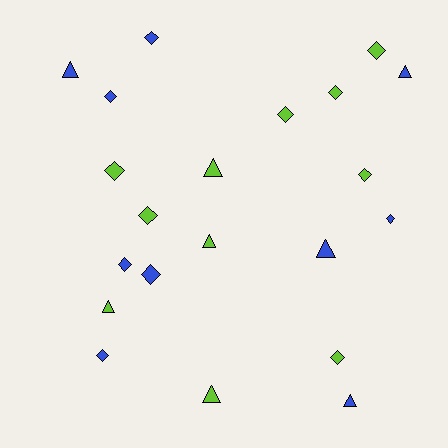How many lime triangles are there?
There are 4 lime triangles.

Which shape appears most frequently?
Diamond, with 13 objects.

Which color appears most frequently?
Lime, with 11 objects.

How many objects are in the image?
There are 21 objects.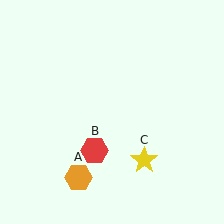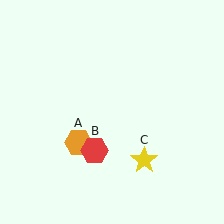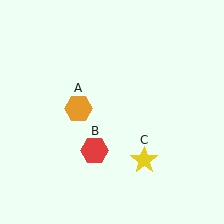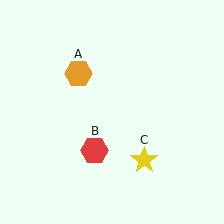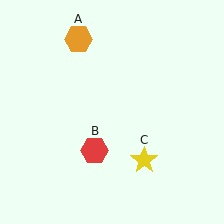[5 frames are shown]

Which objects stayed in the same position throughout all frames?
Red hexagon (object B) and yellow star (object C) remained stationary.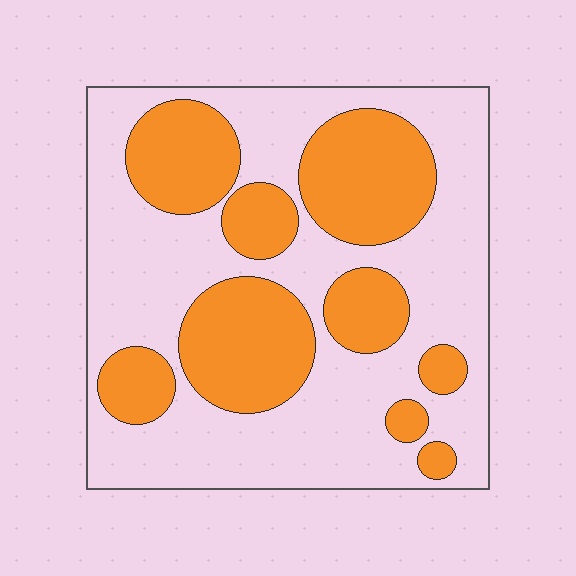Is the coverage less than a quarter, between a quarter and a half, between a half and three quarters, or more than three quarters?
Between a quarter and a half.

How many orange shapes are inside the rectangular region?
9.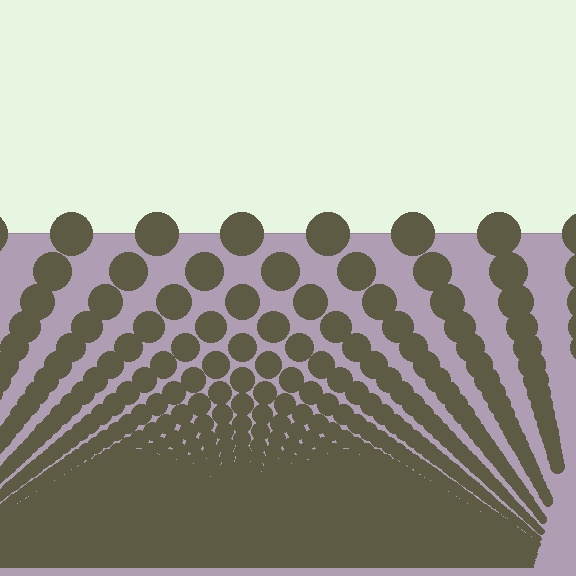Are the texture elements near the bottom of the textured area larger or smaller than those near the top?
Smaller. The gradient is inverted — elements near the bottom are smaller and denser.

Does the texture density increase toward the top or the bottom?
Density increases toward the bottom.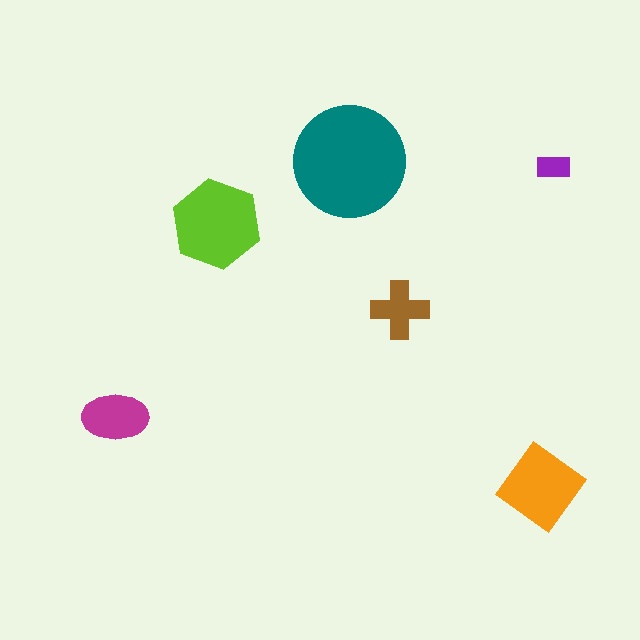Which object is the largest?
The teal circle.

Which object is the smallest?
The purple rectangle.